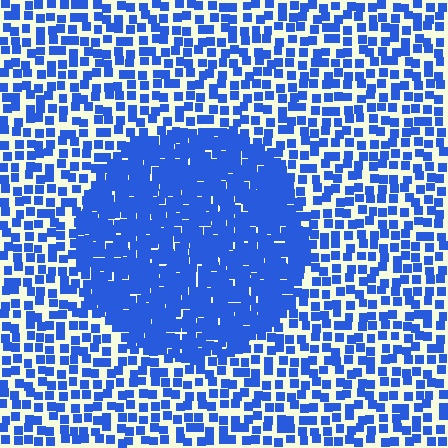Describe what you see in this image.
The image contains small blue elements arranged at two different densities. A circle-shaped region is visible where the elements are more densely packed than the surrounding area.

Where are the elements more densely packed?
The elements are more densely packed inside the circle boundary.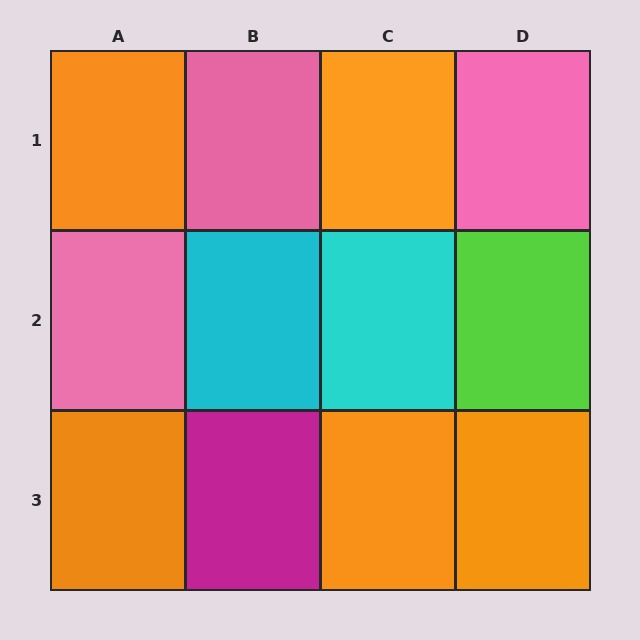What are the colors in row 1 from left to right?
Orange, pink, orange, pink.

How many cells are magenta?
1 cell is magenta.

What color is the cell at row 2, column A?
Pink.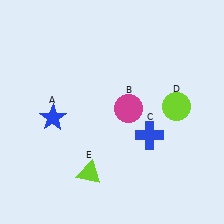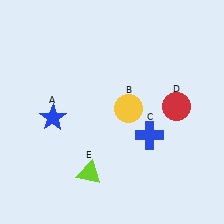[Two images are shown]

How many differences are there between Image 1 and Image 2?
There are 2 differences between the two images.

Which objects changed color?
B changed from magenta to yellow. D changed from lime to red.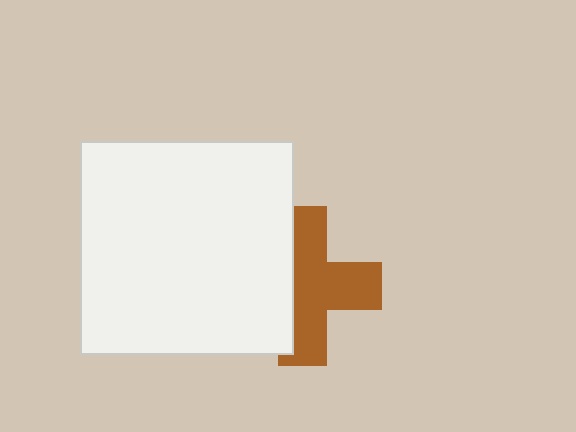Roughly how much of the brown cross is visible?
About half of it is visible (roughly 62%).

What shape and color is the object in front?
The object in front is a white square.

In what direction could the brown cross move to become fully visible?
The brown cross could move right. That would shift it out from behind the white square entirely.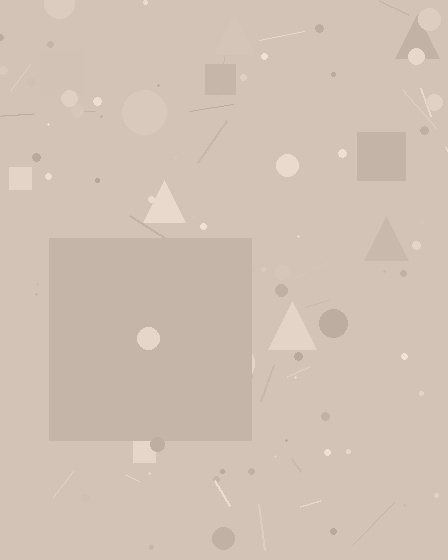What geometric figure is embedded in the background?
A square is embedded in the background.